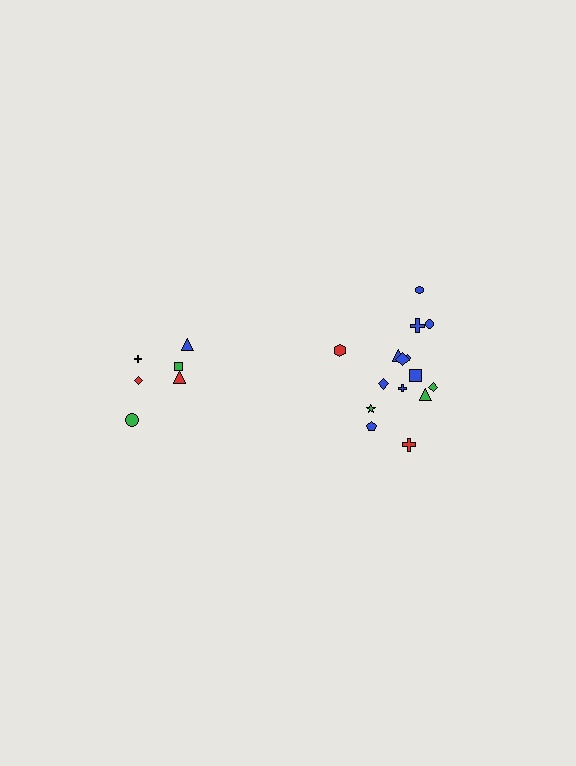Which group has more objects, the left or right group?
The right group.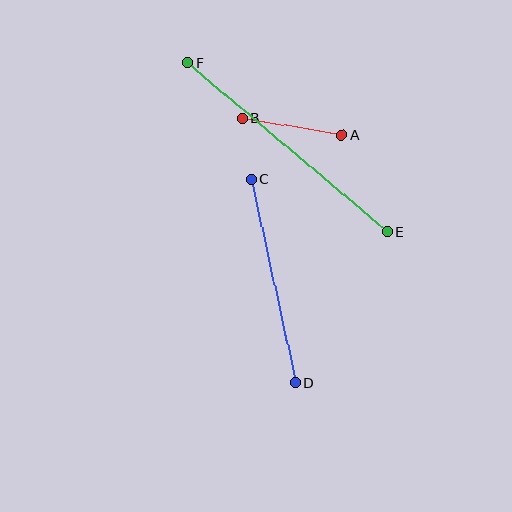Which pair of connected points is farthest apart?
Points E and F are farthest apart.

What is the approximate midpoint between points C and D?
The midpoint is at approximately (273, 281) pixels.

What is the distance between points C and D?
The distance is approximately 208 pixels.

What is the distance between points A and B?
The distance is approximately 101 pixels.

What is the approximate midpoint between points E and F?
The midpoint is at approximately (287, 147) pixels.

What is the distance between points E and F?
The distance is approximately 261 pixels.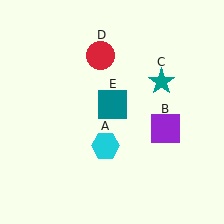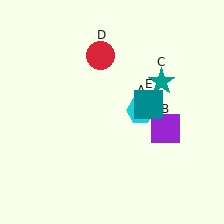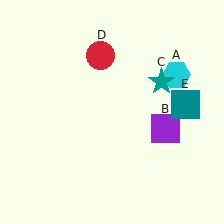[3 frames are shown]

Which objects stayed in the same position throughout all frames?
Purple square (object B) and teal star (object C) and red circle (object D) remained stationary.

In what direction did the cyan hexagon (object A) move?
The cyan hexagon (object A) moved up and to the right.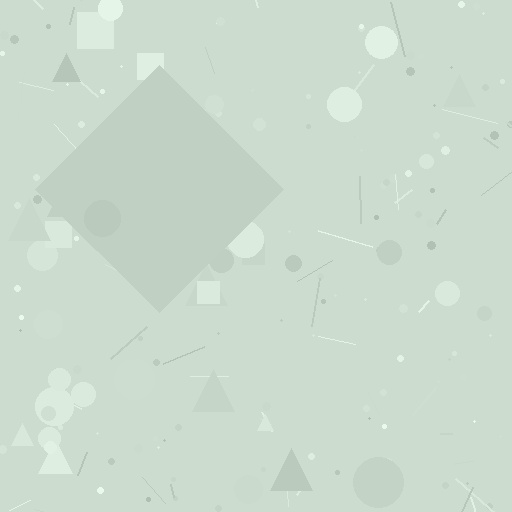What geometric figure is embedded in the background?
A diamond is embedded in the background.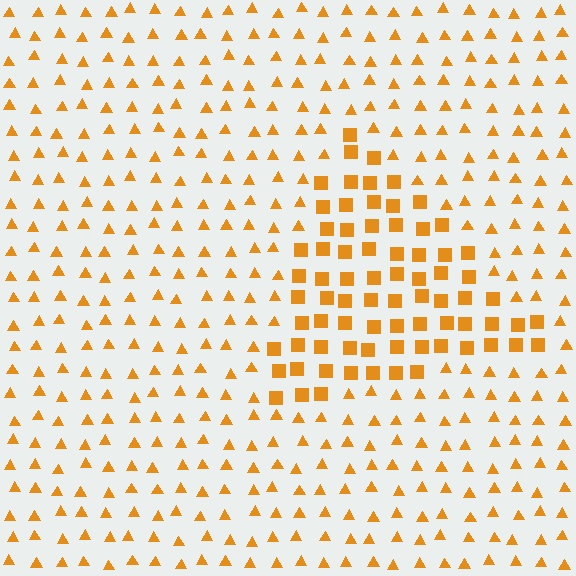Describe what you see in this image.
The image is filled with small orange elements arranged in a uniform grid. A triangle-shaped region contains squares, while the surrounding area contains triangles. The boundary is defined purely by the change in element shape.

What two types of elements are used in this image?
The image uses squares inside the triangle region and triangles outside it.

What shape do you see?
I see a triangle.